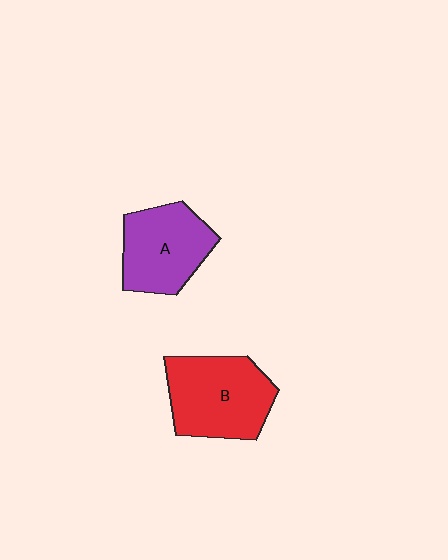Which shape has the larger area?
Shape B (red).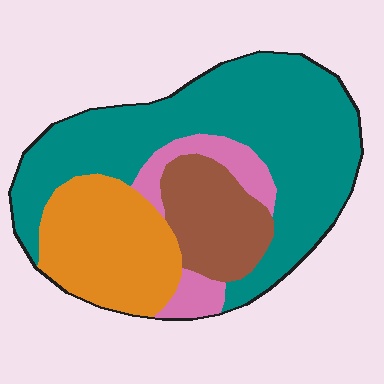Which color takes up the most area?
Teal, at roughly 50%.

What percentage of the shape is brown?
Brown covers about 15% of the shape.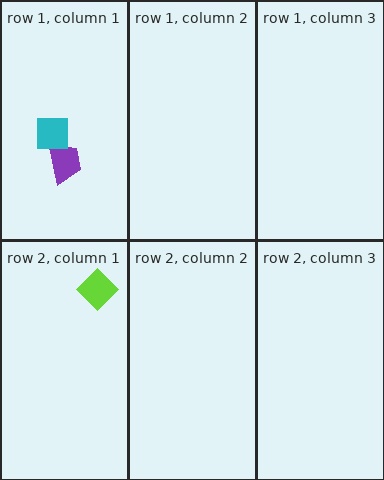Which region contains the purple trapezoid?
The row 1, column 1 region.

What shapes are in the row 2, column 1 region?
The lime diamond.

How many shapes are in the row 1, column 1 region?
2.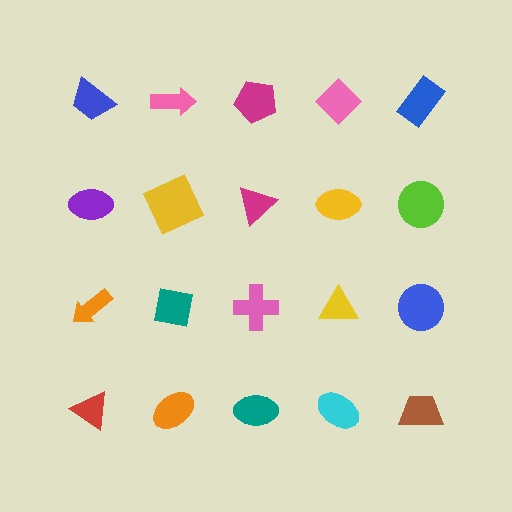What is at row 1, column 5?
A blue rectangle.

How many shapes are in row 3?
5 shapes.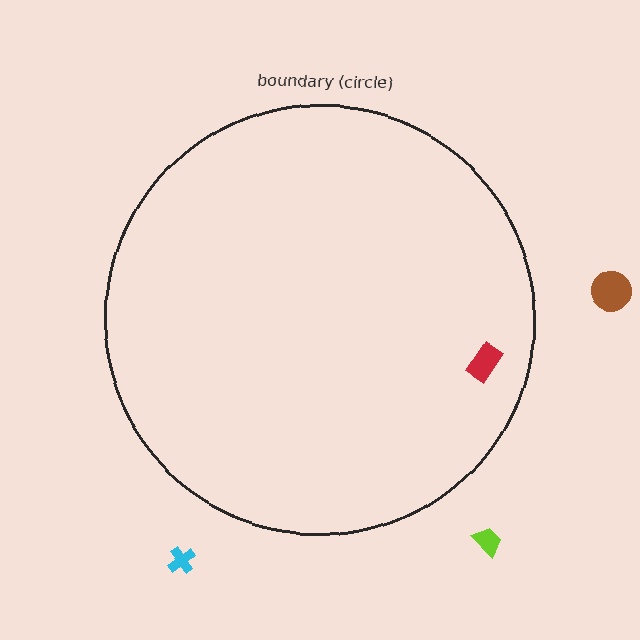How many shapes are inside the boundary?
1 inside, 3 outside.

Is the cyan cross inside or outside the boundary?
Outside.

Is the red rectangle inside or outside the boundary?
Inside.